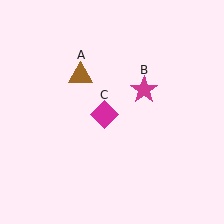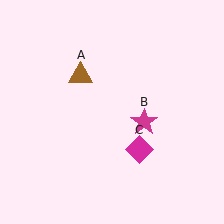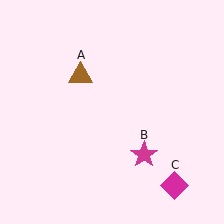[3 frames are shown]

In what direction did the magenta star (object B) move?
The magenta star (object B) moved down.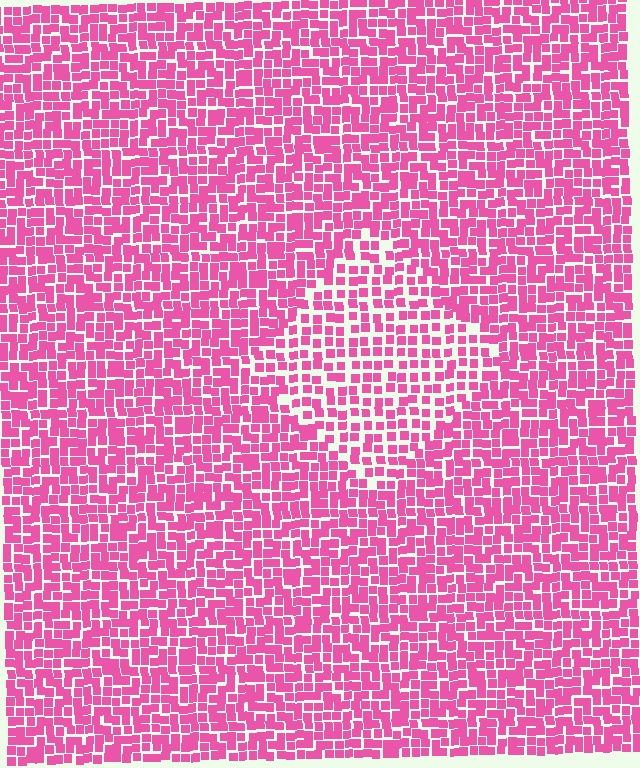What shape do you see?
I see a diamond.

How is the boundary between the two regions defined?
The boundary is defined by a change in element density (approximately 1.6x ratio). All elements are the same color, size, and shape.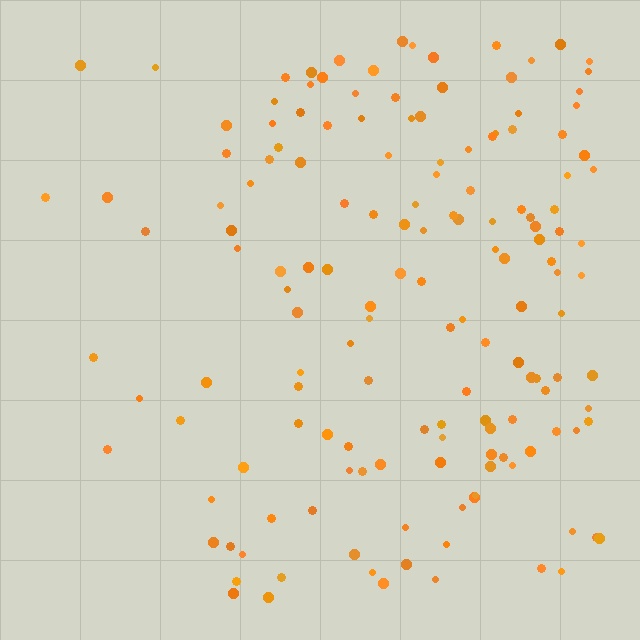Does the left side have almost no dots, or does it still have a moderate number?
Still a moderate number, just noticeably fewer than the right.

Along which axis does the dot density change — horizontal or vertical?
Horizontal.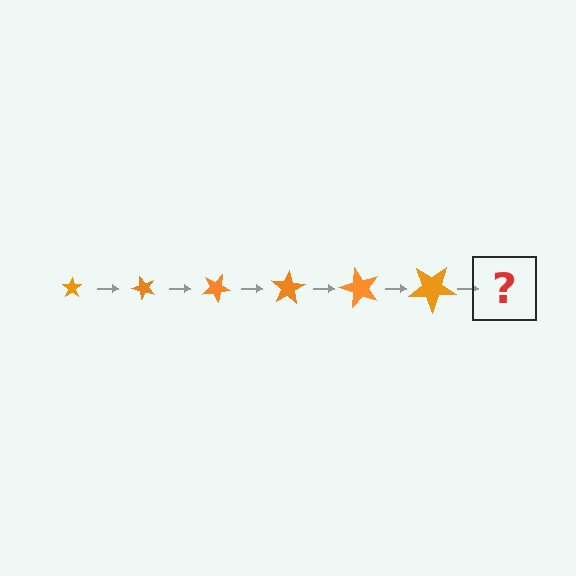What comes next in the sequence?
The next element should be a star, larger than the previous one and rotated 300 degrees from the start.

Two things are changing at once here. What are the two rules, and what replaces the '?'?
The two rules are that the star grows larger each step and it rotates 50 degrees each step. The '?' should be a star, larger than the previous one and rotated 300 degrees from the start.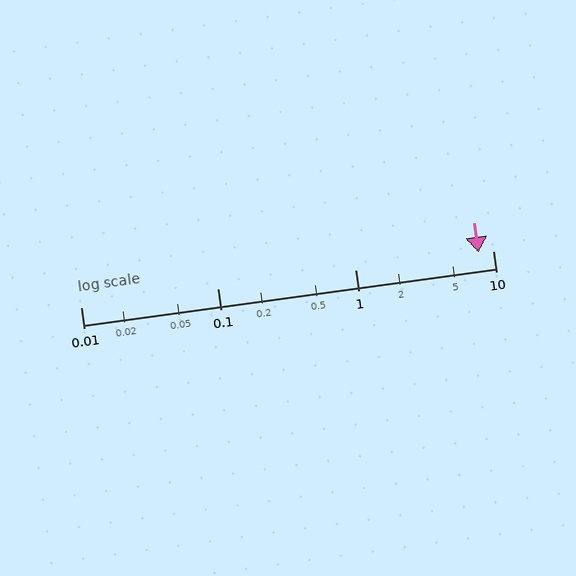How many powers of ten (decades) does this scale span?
The scale spans 3 decades, from 0.01 to 10.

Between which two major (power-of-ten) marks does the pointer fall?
The pointer is between 1 and 10.